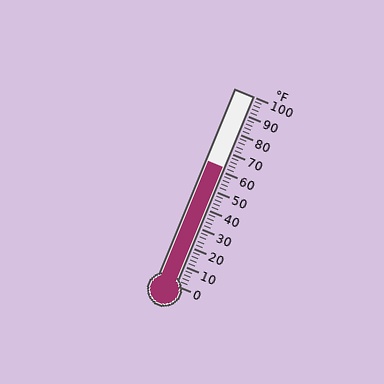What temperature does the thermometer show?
The thermometer shows approximately 62°F.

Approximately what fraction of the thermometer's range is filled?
The thermometer is filled to approximately 60% of its range.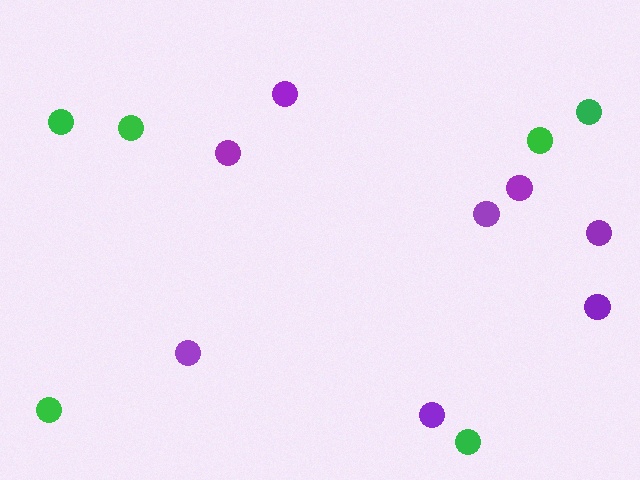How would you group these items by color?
There are 2 groups: one group of purple circles (8) and one group of green circles (6).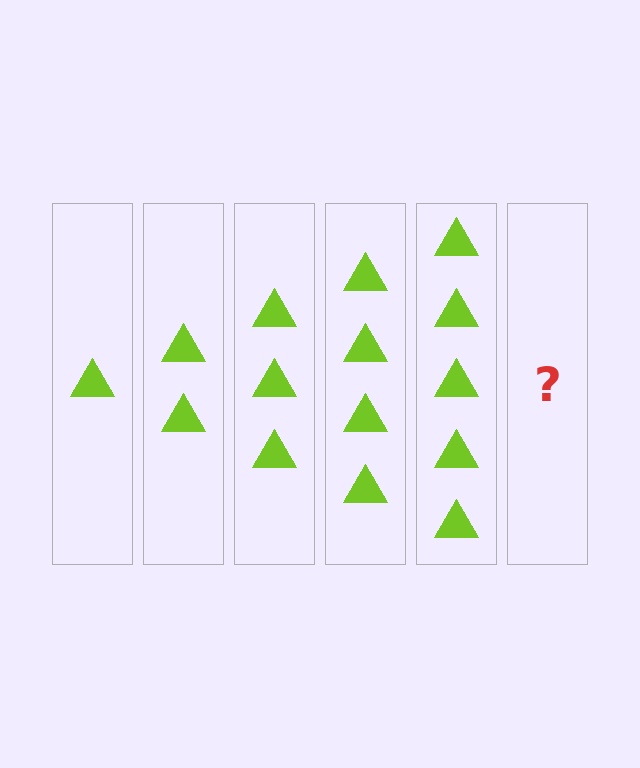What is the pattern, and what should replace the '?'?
The pattern is that each step adds one more triangle. The '?' should be 6 triangles.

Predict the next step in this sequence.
The next step is 6 triangles.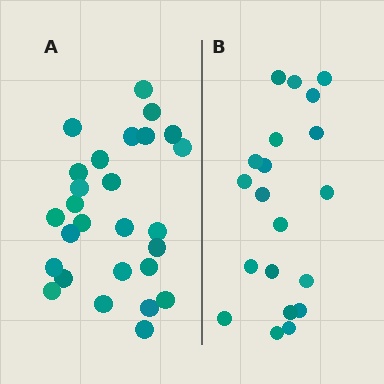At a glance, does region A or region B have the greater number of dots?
Region A (the left region) has more dots.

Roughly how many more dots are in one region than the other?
Region A has roughly 8 or so more dots than region B.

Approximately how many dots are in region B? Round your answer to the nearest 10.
About 20 dots.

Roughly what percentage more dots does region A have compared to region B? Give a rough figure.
About 35% more.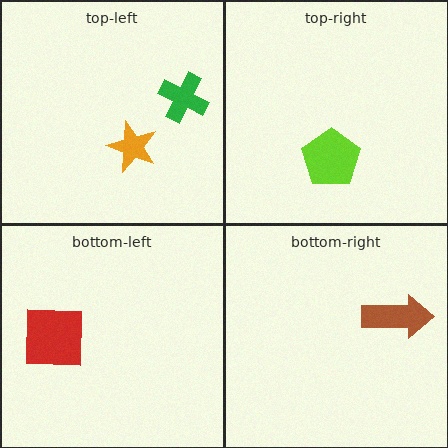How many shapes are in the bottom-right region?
1.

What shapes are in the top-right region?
The lime pentagon.